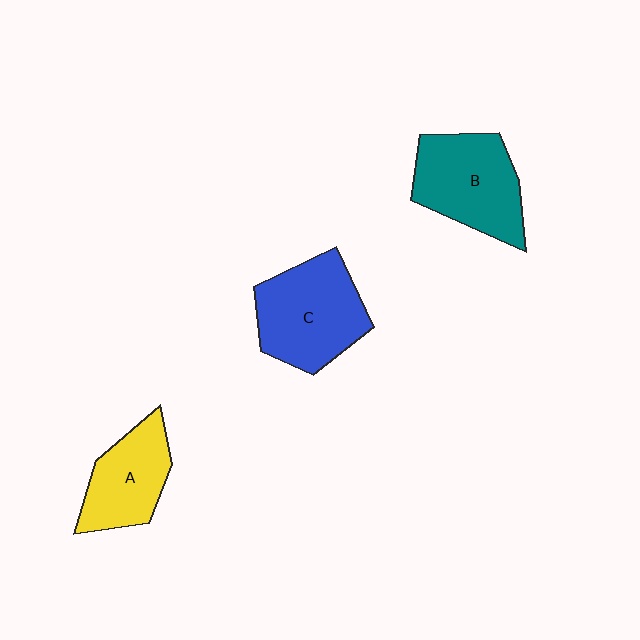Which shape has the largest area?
Shape C (blue).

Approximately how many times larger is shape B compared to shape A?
Approximately 1.3 times.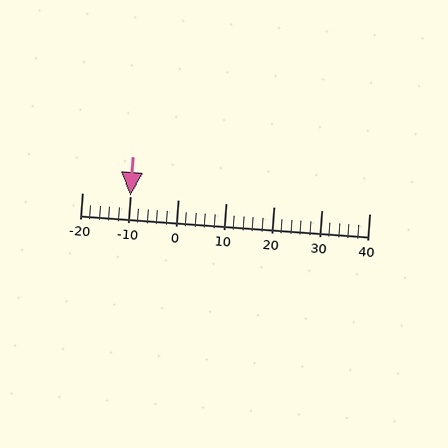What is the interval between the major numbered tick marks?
The major tick marks are spaced 10 units apart.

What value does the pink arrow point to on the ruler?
The pink arrow points to approximately -10.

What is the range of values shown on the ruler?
The ruler shows values from -20 to 40.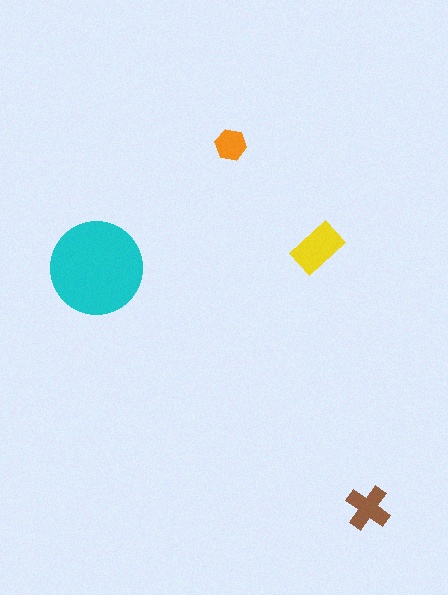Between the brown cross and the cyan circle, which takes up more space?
The cyan circle.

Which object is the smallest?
The orange hexagon.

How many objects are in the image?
There are 4 objects in the image.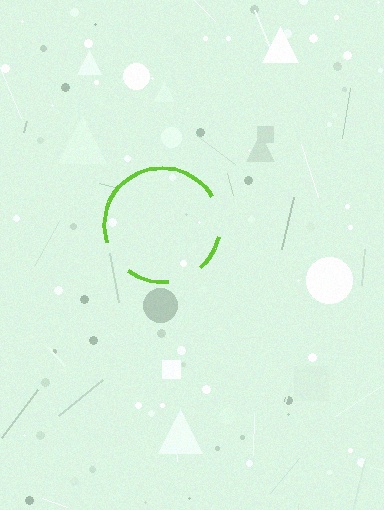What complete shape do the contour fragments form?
The contour fragments form a circle.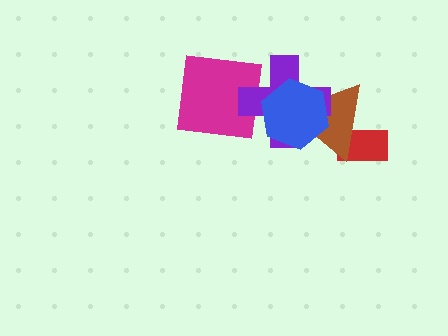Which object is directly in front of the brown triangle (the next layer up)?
The purple cross is directly in front of the brown triangle.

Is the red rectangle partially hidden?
Yes, it is partially covered by another shape.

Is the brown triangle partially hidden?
Yes, it is partially covered by another shape.